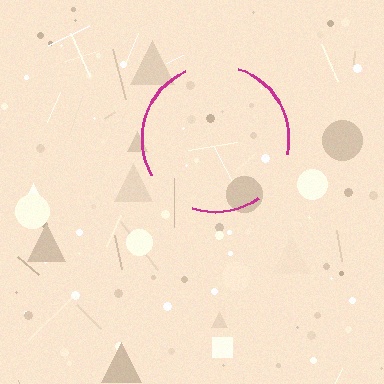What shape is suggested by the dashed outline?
The dashed outline suggests a circle.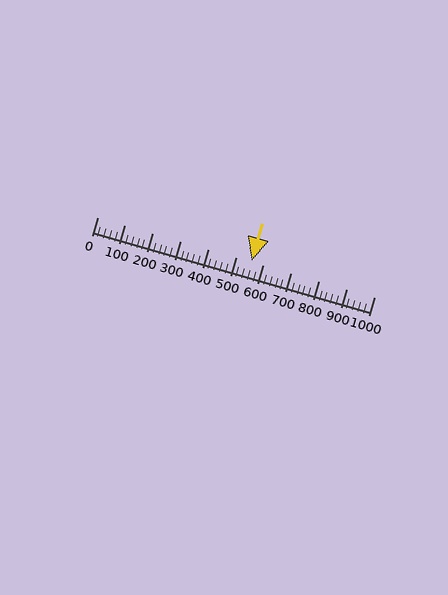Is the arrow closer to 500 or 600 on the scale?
The arrow is closer to 600.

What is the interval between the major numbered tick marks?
The major tick marks are spaced 100 units apart.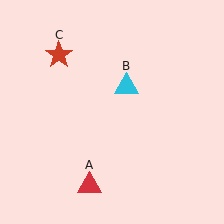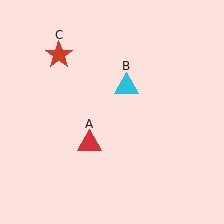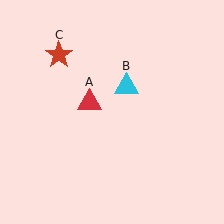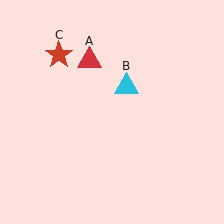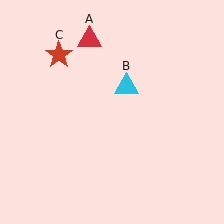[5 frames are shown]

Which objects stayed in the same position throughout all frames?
Cyan triangle (object B) and red star (object C) remained stationary.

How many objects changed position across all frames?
1 object changed position: red triangle (object A).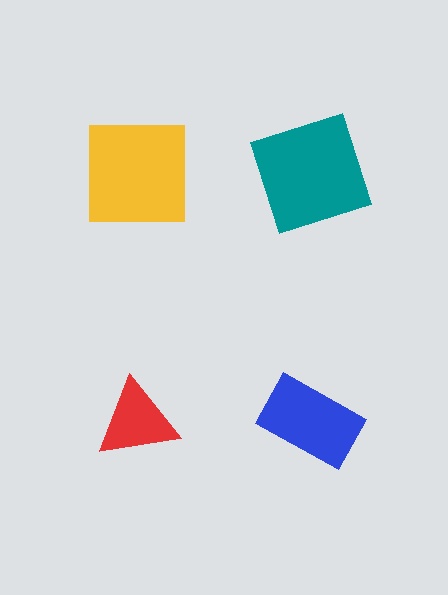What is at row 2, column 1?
A red triangle.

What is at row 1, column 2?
A teal square.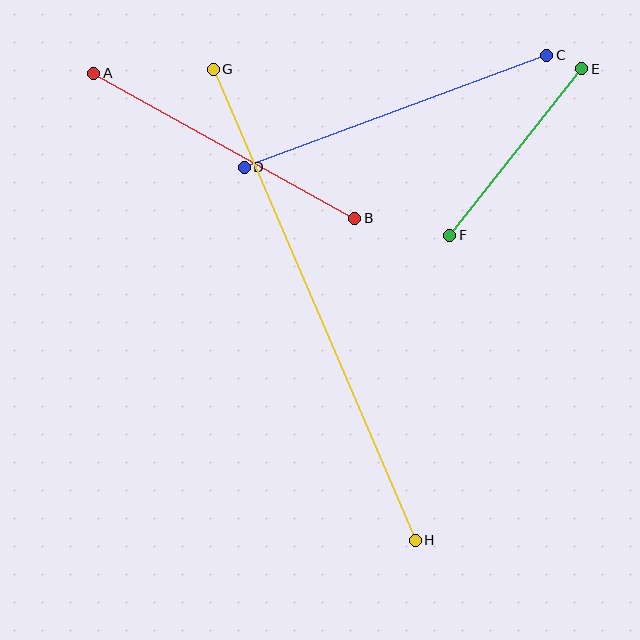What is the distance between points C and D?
The distance is approximately 322 pixels.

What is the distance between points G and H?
The distance is approximately 512 pixels.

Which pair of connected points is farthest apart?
Points G and H are farthest apart.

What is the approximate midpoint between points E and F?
The midpoint is at approximately (516, 152) pixels.